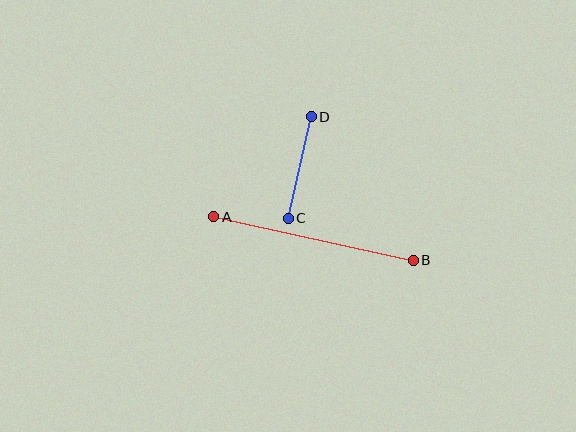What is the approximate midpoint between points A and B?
The midpoint is at approximately (314, 238) pixels.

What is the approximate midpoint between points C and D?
The midpoint is at approximately (300, 167) pixels.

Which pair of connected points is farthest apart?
Points A and B are farthest apart.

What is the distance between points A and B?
The distance is approximately 204 pixels.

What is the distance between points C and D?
The distance is approximately 104 pixels.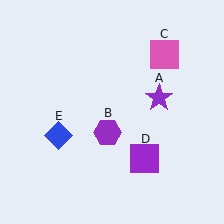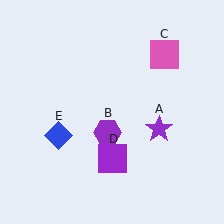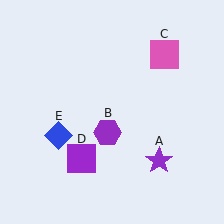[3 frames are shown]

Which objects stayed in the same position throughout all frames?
Purple hexagon (object B) and pink square (object C) and blue diamond (object E) remained stationary.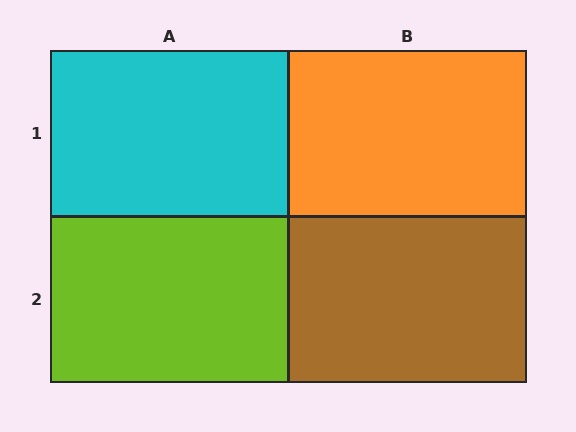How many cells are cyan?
1 cell is cyan.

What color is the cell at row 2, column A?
Lime.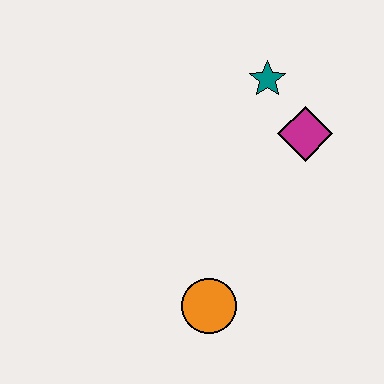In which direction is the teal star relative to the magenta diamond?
The teal star is above the magenta diamond.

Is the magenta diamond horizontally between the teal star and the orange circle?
No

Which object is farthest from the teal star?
The orange circle is farthest from the teal star.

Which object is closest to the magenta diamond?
The teal star is closest to the magenta diamond.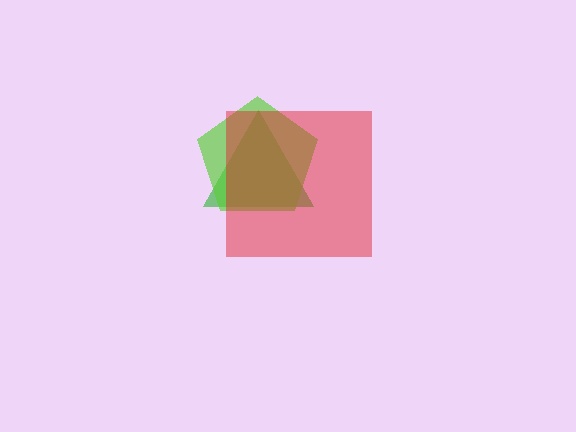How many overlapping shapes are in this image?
There are 3 overlapping shapes in the image.